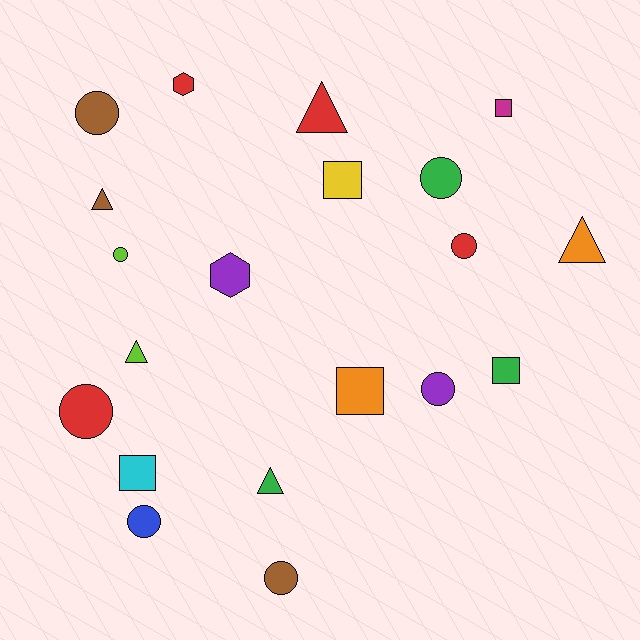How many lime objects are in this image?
There are 2 lime objects.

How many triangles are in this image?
There are 5 triangles.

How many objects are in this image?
There are 20 objects.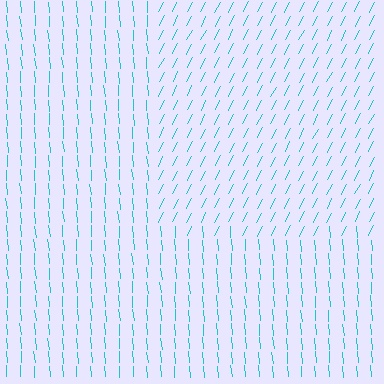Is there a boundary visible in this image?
Yes, there is a texture boundary formed by a change in line orientation.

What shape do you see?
I see a rectangle.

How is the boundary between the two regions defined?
The boundary is defined purely by a change in line orientation (approximately 33 degrees difference). All lines are the same color and thickness.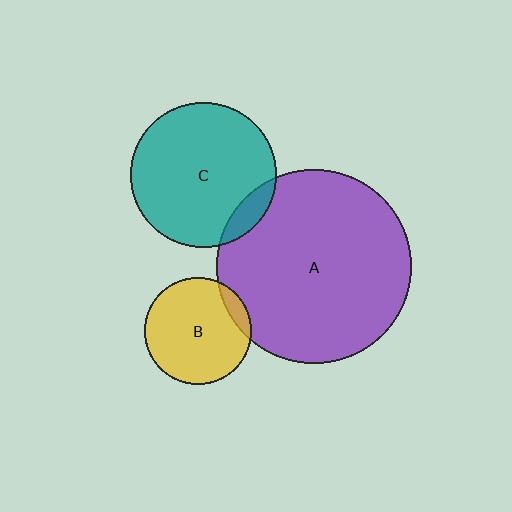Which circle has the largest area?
Circle A (purple).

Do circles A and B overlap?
Yes.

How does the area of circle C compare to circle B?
Approximately 1.8 times.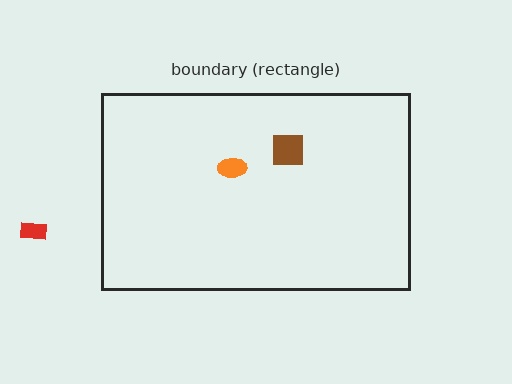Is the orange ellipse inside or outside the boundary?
Inside.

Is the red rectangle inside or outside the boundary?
Outside.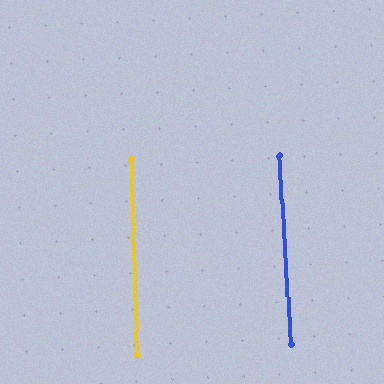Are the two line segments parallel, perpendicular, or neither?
Parallel — their directions differ by only 1.5°.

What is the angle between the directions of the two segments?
Approximately 2 degrees.